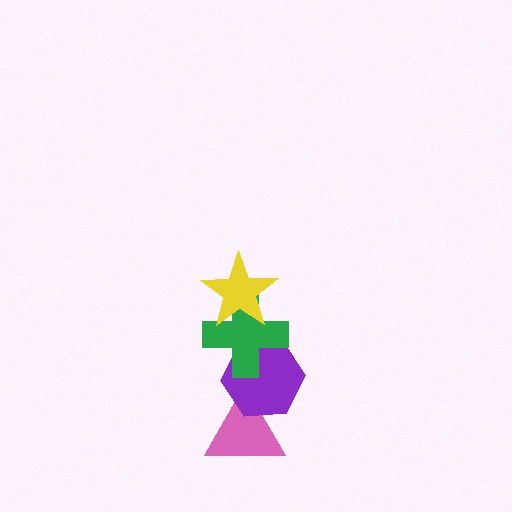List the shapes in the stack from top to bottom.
From top to bottom: the yellow star, the green cross, the purple hexagon, the pink triangle.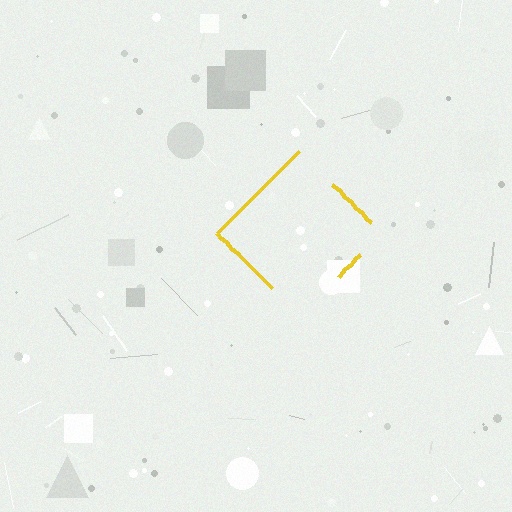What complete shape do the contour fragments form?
The contour fragments form a diamond.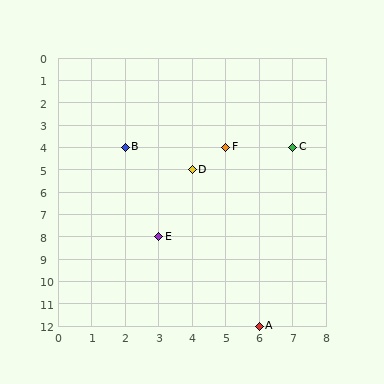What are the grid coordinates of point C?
Point C is at grid coordinates (7, 4).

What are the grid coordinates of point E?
Point E is at grid coordinates (3, 8).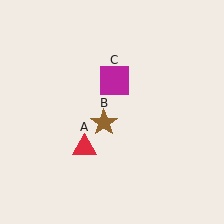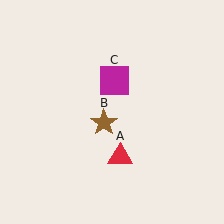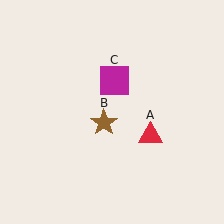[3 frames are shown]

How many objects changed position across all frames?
1 object changed position: red triangle (object A).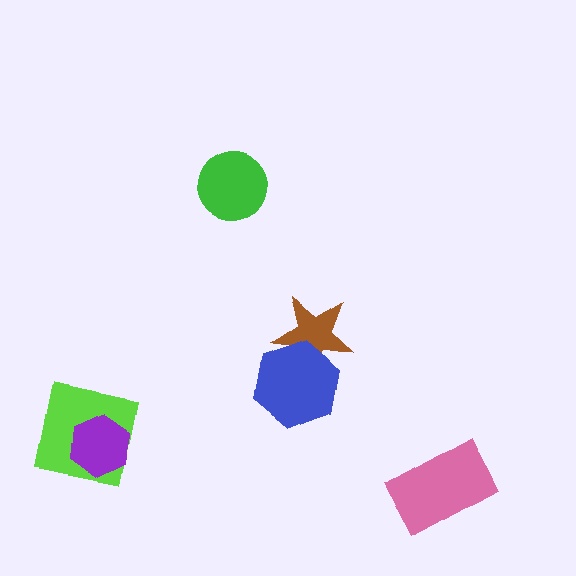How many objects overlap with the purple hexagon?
1 object overlaps with the purple hexagon.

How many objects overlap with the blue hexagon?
1 object overlaps with the blue hexagon.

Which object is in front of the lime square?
The purple hexagon is in front of the lime square.